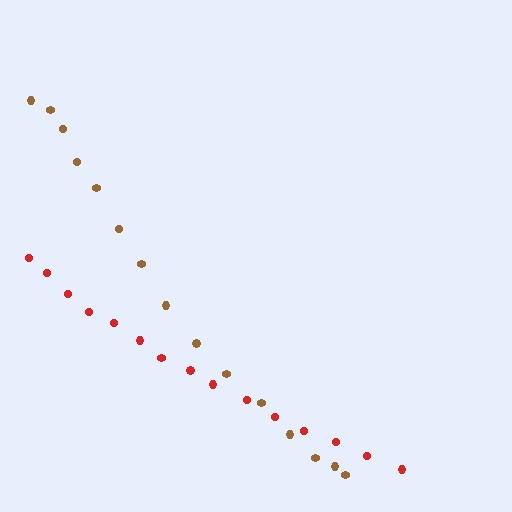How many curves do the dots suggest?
There are 2 distinct paths.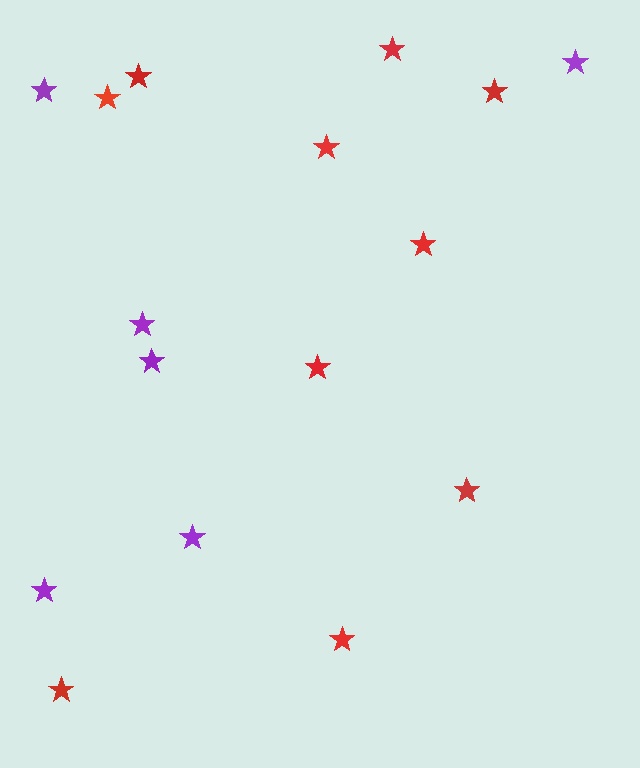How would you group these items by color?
There are 2 groups: one group of purple stars (6) and one group of red stars (10).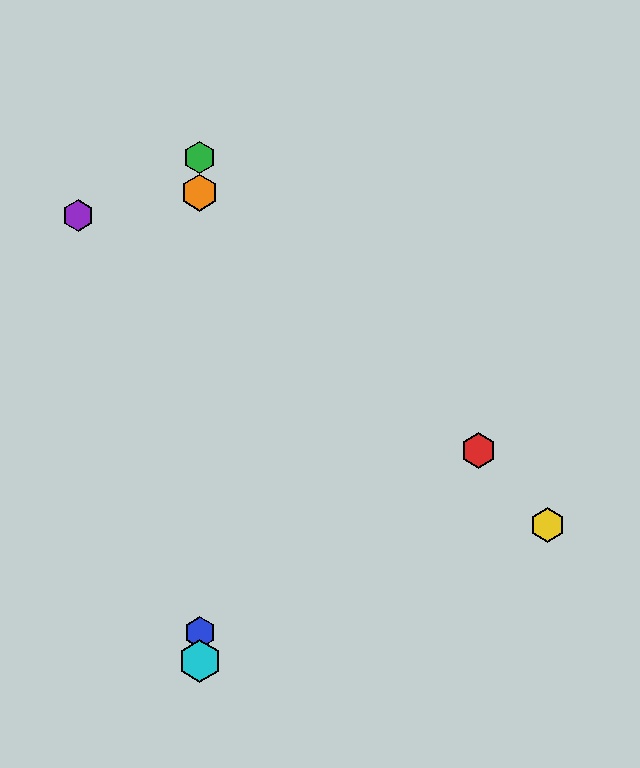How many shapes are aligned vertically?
4 shapes (the blue hexagon, the green hexagon, the orange hexagon, the cyan hexagon) are aligned vertically.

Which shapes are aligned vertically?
The blue hexagon, the green hexagon, the orange hexagon, the cyan hexagon are aligned vertically.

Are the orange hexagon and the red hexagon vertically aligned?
No, the orange hexagon is at x≈200 and the red hexagon is at x≈478.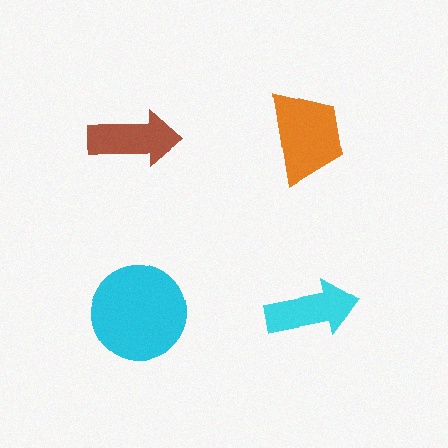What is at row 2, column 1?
A cyan circle.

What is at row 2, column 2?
A cyan arrow.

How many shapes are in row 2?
2 shapes.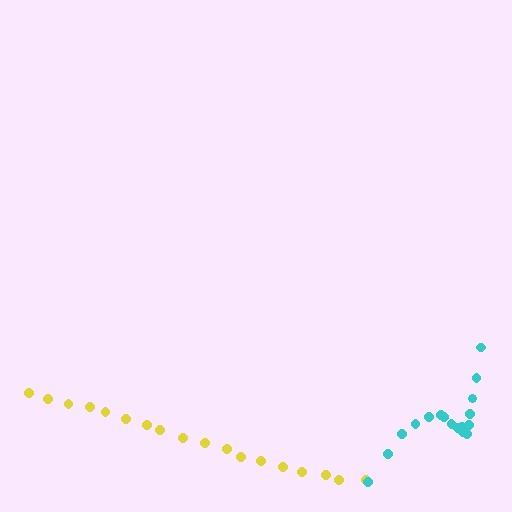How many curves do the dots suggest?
There are 2 distinct paths.